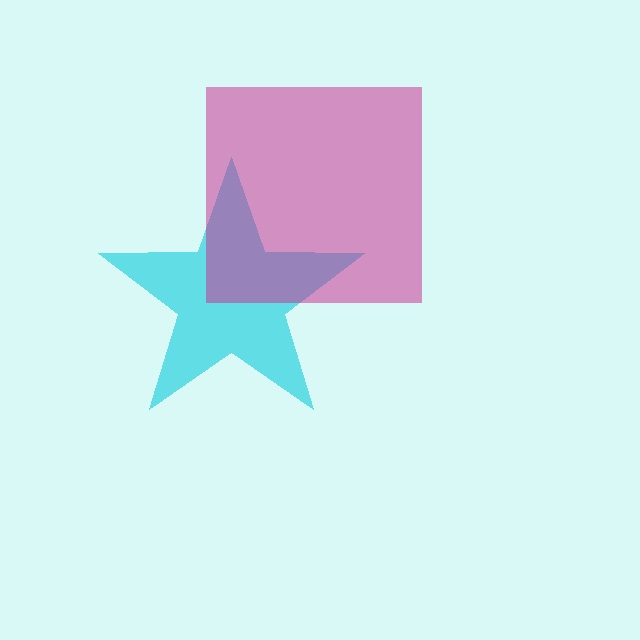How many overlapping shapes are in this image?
There are 2 overlapping shapes in the image.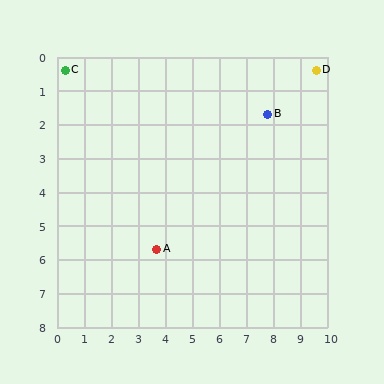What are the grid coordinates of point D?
Point D is at approximately (9.6, 0.4).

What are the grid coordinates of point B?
Point B is at approximately (7.8, 1.7).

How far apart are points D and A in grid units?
Points D and A are about 7.9 grid units apart.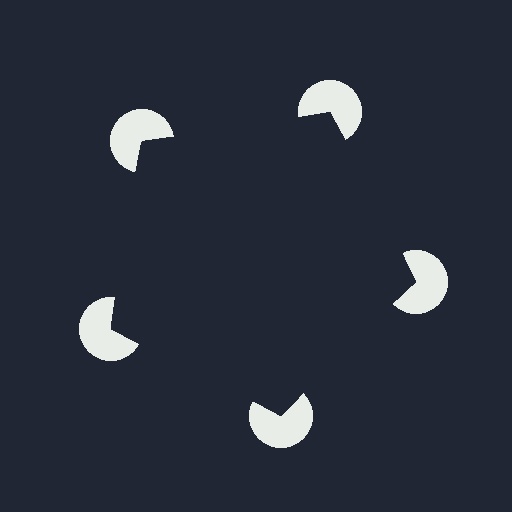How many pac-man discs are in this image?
There are 5 — one at each vertex of the illusory pentagon.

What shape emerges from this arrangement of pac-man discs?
An illusory pentagon — its edges are inferred from the aligned wedge cuts in the pac-man discs, not physically drawn.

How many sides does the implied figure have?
5 sides.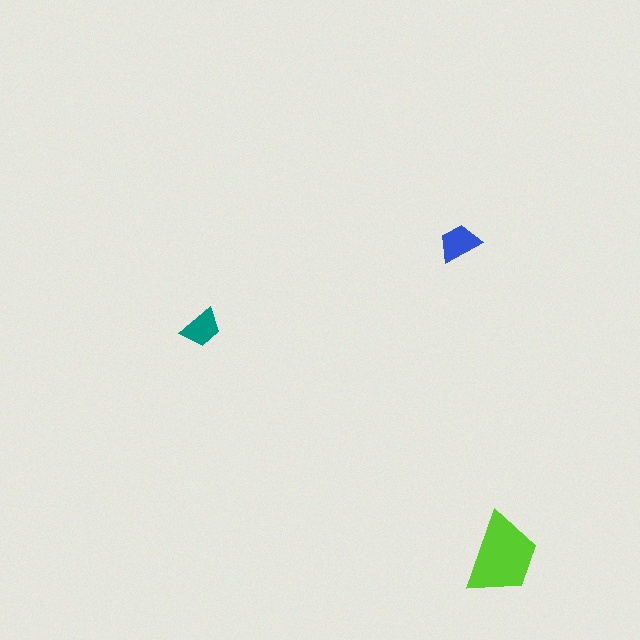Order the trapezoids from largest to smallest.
the lime one, the blue one, the teal one.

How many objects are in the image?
There are 3 objects in the image.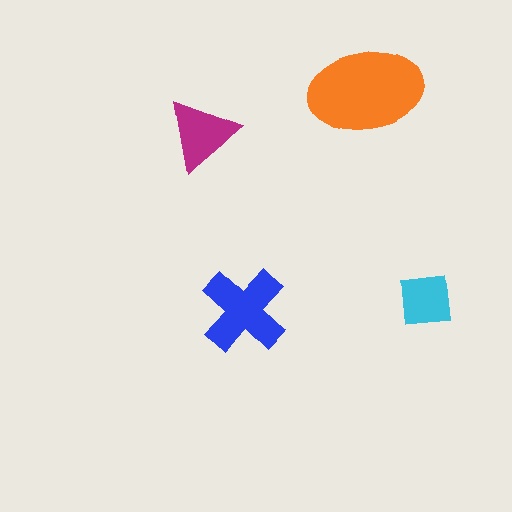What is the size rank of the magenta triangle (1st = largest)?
3rd.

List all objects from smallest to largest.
The cyan square, the magenta triangle, the blue cross, the orange ellipse.